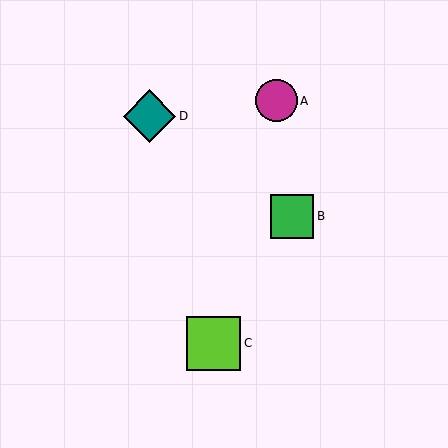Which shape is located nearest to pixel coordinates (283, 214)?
The green square (labeled B) at (292, 216) is nearest to that location.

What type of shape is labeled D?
Shape D is a teal diamond.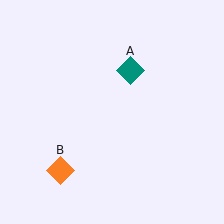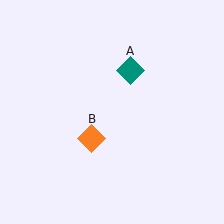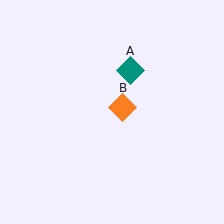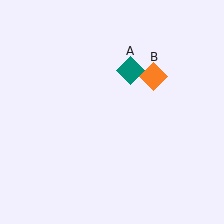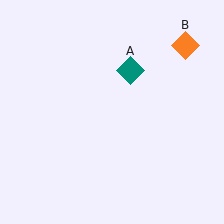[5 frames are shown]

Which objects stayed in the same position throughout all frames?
Teal diamond (object A) remained stationary.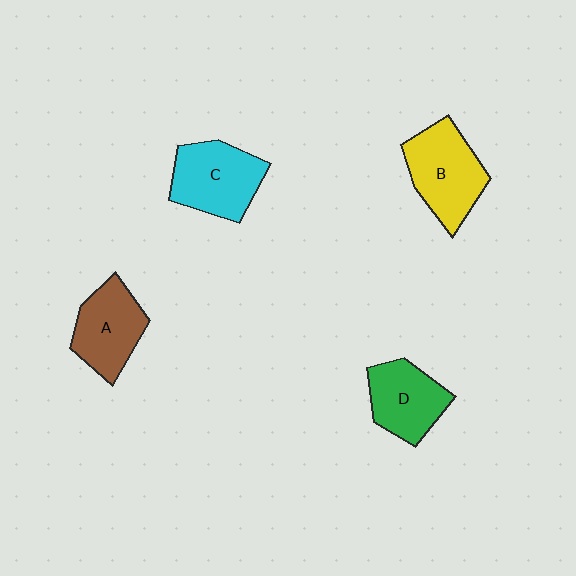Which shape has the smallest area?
Shape D (green).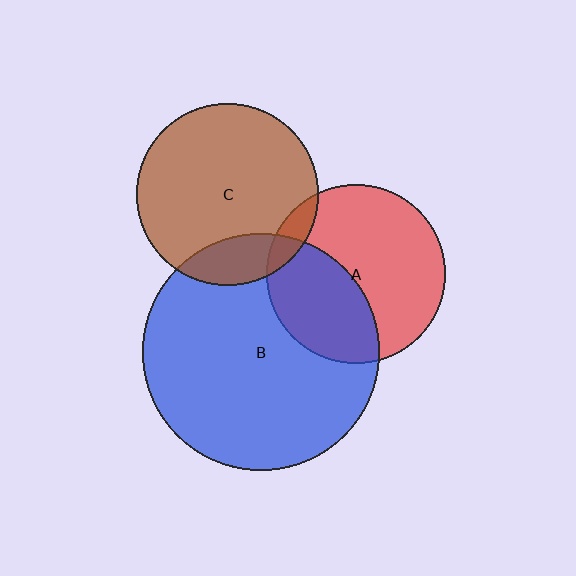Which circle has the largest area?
Circle B (blue).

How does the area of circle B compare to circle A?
Approximately 1.8 times.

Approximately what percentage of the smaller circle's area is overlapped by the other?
Approximately 15%.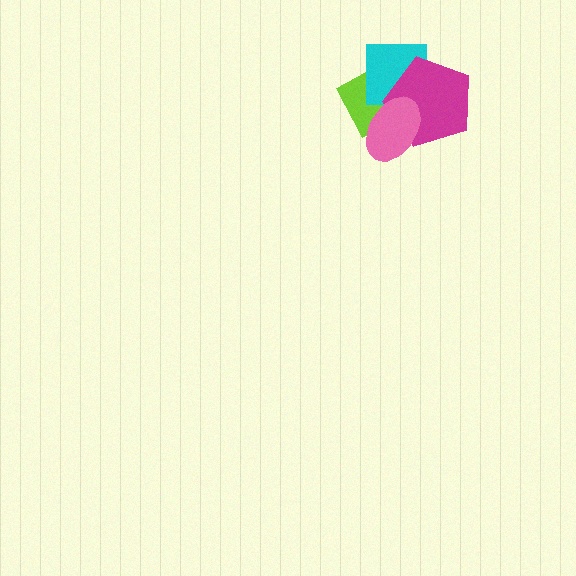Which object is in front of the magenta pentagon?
The pink ellipse is in front of the magenta pentagon.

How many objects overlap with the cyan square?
3 objects overlap with the cyan square.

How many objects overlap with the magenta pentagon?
3 objects overlap with the magenta pentagon.